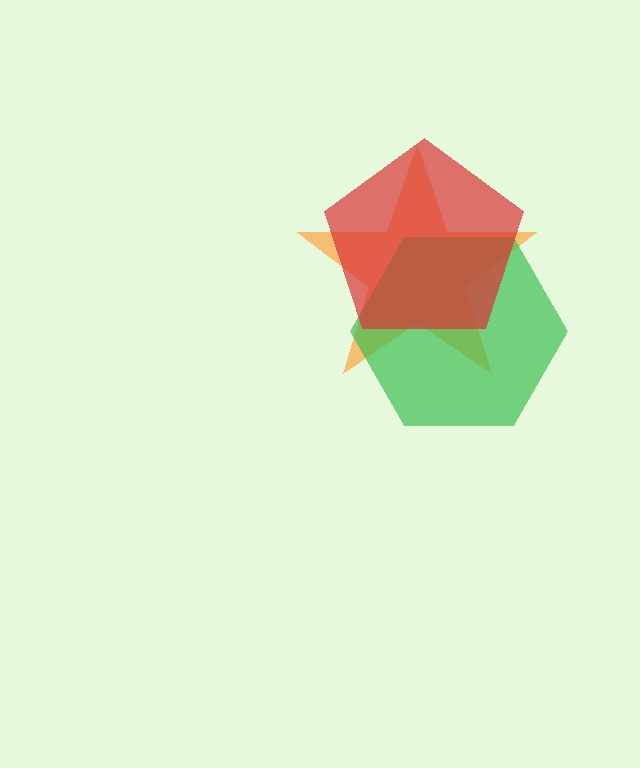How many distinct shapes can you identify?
There are 3 distinct shapes: an orange star, a green hexagon, a red pentagon.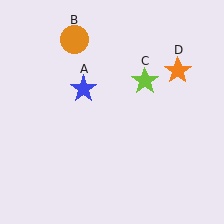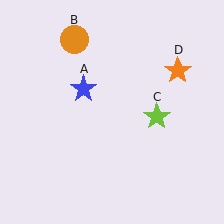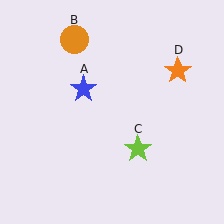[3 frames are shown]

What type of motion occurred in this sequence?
The lime star (object C) rotated clockwise around the center of the scene.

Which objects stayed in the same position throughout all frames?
Blue star (object A) and orange circle (object B) and orange star (object D) remained stationary.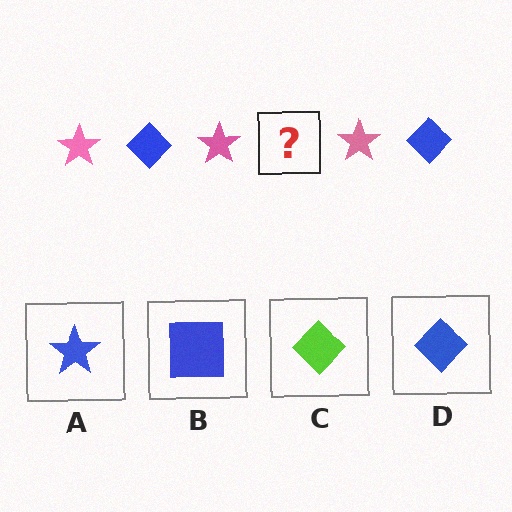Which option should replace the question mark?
Option D.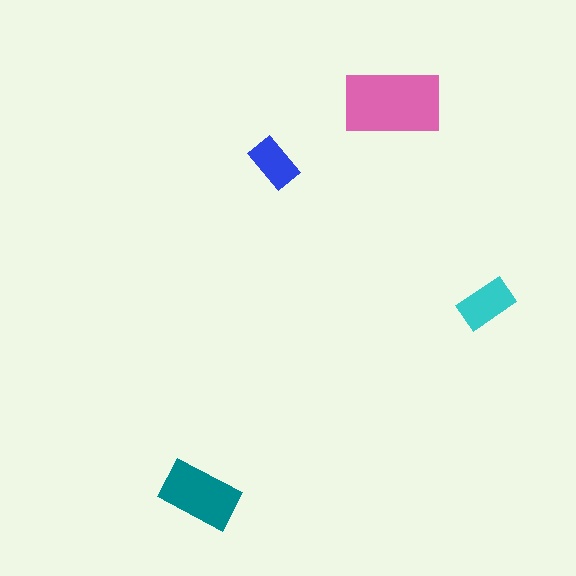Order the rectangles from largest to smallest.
the pink one, the teal one, the cyan one, the blue one.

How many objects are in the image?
There are 4 objects in the image.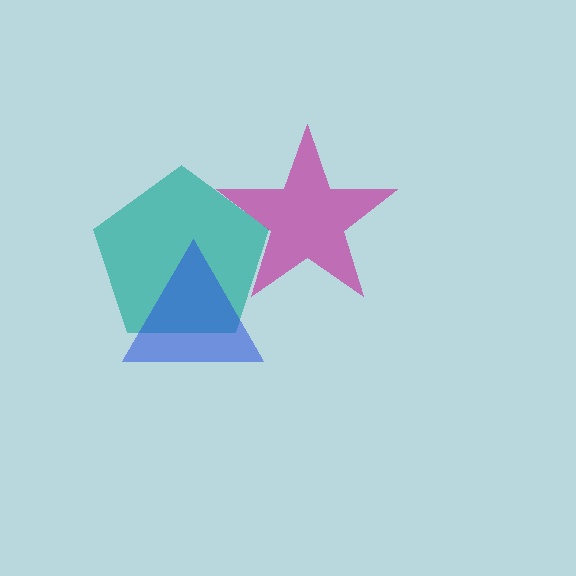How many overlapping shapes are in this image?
There are 3 overlapping shapes in the image.